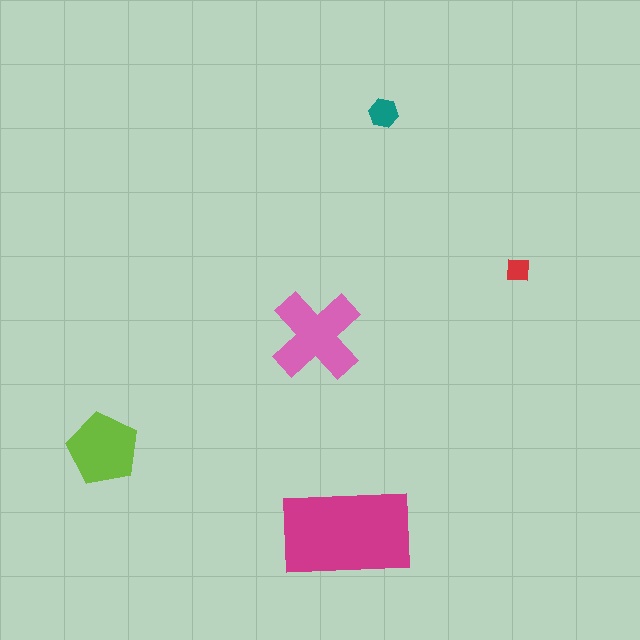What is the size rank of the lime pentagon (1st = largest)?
3rd.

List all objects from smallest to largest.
The red square, the teal hexagon, the lime pentagon, the pink cross, the magenta rectangle.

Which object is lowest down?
The magenta rectangle is bottommost.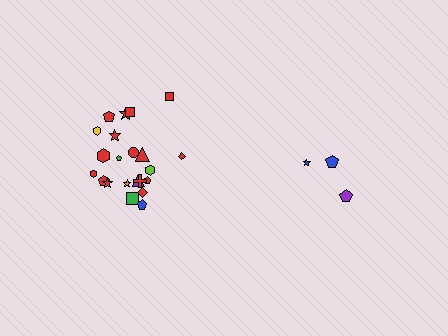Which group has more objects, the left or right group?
The left group.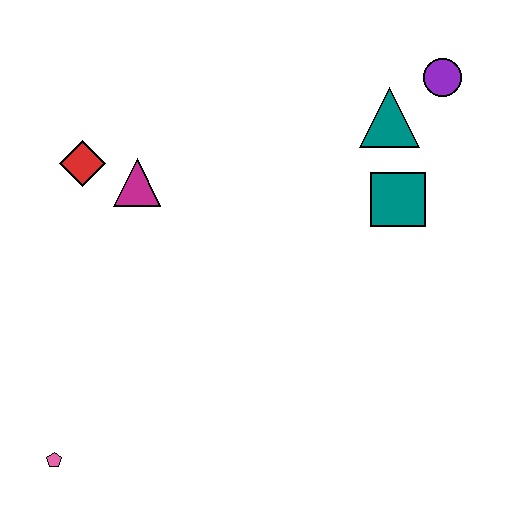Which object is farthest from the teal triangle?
The pink pentagon is farthest from the teal triangle.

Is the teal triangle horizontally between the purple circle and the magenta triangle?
Yes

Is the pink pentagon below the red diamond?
Yes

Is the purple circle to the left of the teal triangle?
No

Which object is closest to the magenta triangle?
The red diamond is closest to the magenta triangle.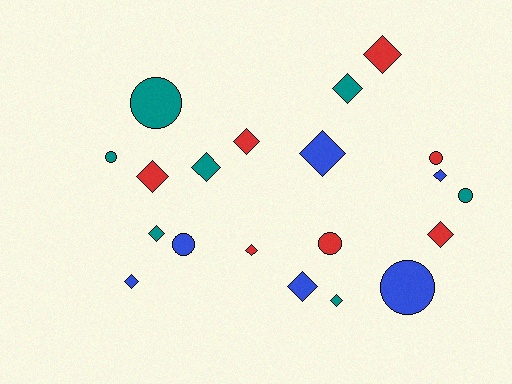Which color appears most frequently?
Teal, with 7 objects.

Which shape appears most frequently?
Diamond, with 13 objects.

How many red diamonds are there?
There are 5 red diamonds.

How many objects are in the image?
There are 20 objects.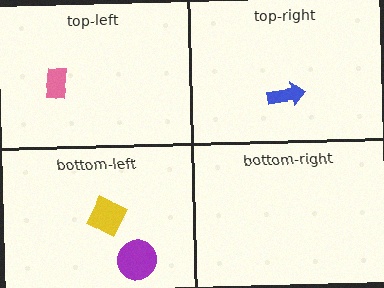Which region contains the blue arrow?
The top-right region.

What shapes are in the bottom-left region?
The purple circle, the yellow diamond.